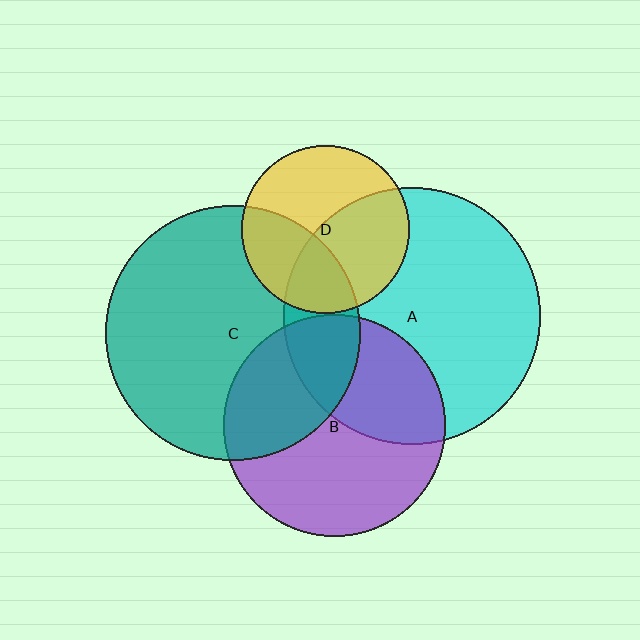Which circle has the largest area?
Circle A (cyan).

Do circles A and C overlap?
Yes.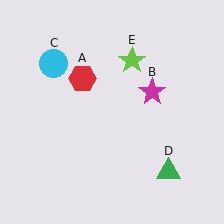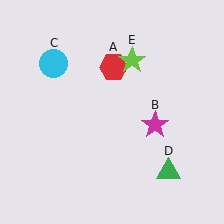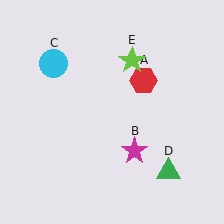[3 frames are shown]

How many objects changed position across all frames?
2 objects changed position: red hexagon (object A), magenta star (object B).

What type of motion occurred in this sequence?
The red hexagon (object A), magenta star (object B) rotated clockwise around the center of the scene.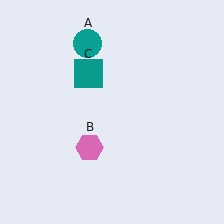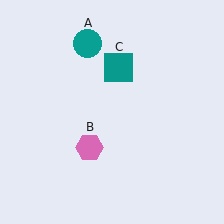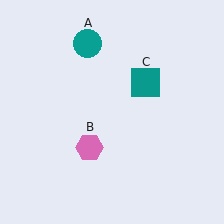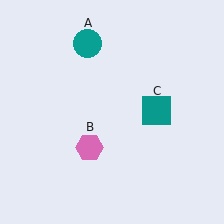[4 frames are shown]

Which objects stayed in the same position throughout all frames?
Teal circle (object A) and pink hexagon (object B) remained stationary.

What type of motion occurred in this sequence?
The teal square (object C) rotated clockwise around the center of the scene.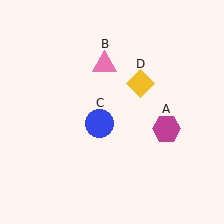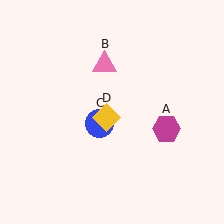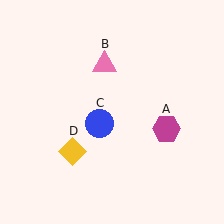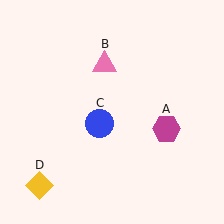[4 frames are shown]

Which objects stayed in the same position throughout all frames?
Magenta hexagon (object A) and pink triangle (object B) and blue circle (object C) remained stationary.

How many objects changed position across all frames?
1 object changed position: yellow diamond (object D).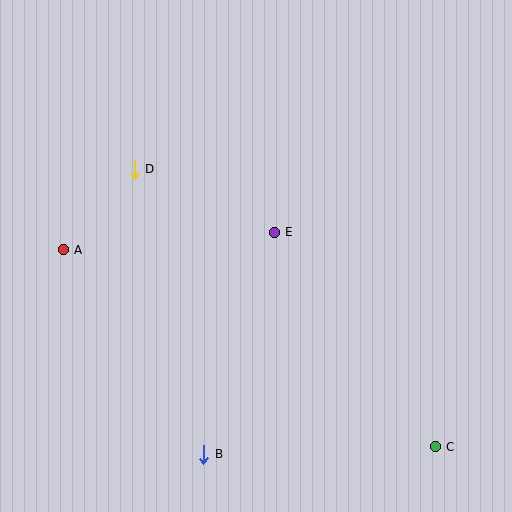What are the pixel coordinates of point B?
Point B is at (204, 454).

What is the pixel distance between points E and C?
The distance between E and C is 268 pixels.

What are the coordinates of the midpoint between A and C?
The midpoint between A and C is at (249, 348).